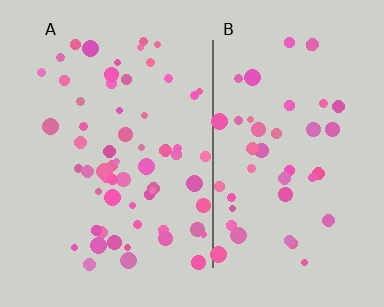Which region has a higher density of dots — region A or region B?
A (the left).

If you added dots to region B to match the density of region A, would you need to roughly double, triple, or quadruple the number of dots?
Approximately double.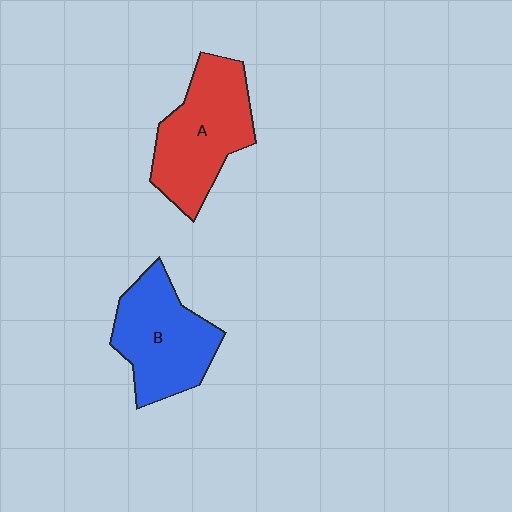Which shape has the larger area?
Shape A (red).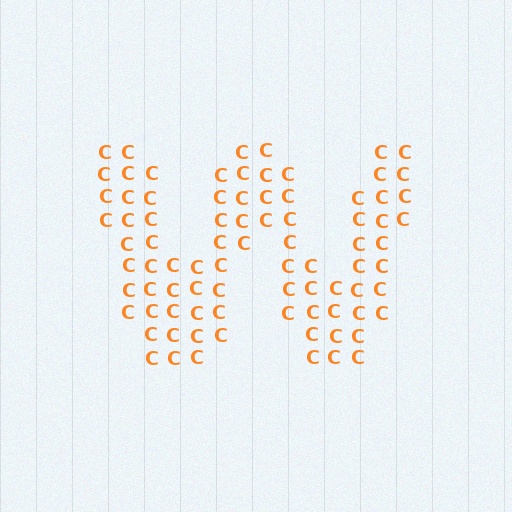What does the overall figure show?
The overall figure shows the letter W.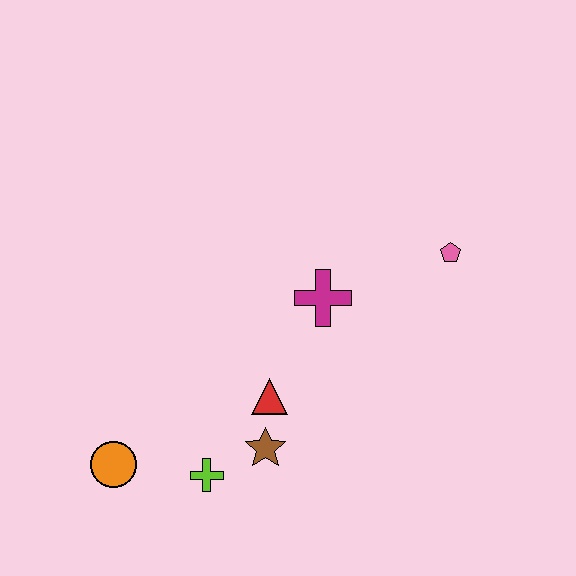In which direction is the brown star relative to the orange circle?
The brown star is to the right of the orange circle.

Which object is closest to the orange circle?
The lime cross is closest to the orange circle.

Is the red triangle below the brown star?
No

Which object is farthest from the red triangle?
The pink pentagon is farthest from the red triangle.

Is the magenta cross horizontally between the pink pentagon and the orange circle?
Yes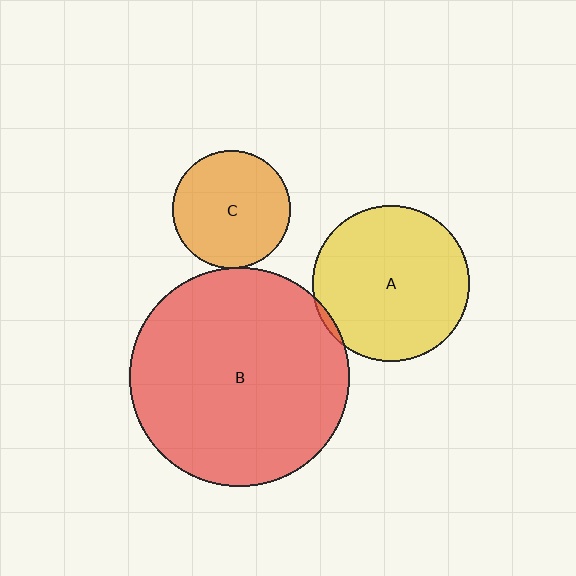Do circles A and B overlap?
Yes.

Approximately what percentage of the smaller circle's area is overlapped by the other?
Approximately 5%.